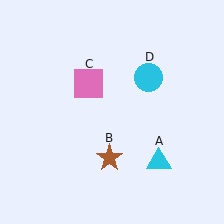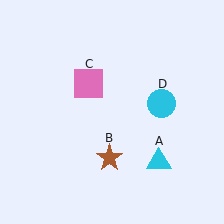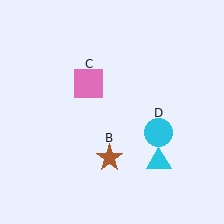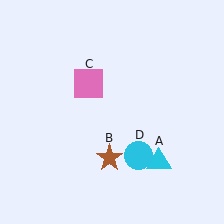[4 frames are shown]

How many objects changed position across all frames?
1 object changed position: cyan circle (object D).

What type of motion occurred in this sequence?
The cyan circle (object D) rotated clockwise around the center of the scene.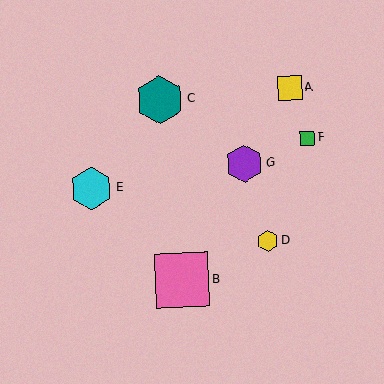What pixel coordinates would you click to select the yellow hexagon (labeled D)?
Click at (268, 241) to select the yellow hexagon D.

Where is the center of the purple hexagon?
The center of the purple hexagon is at (244, 164).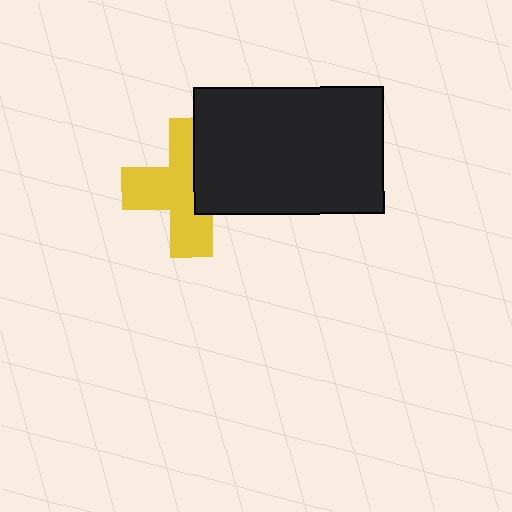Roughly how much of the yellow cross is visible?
About half of it is visible (roughly 61%).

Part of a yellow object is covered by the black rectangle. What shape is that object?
It is a cross.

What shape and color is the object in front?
The object in front is a black rectangle.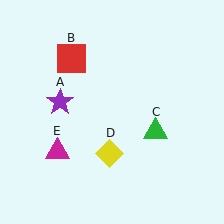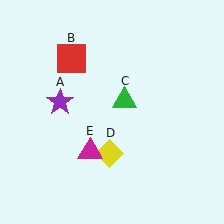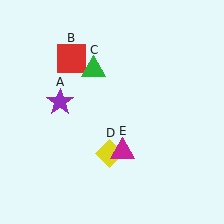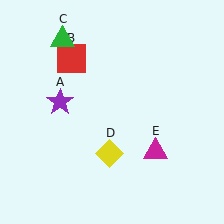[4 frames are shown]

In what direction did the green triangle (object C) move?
The green triangle (object C) moved up and to the left.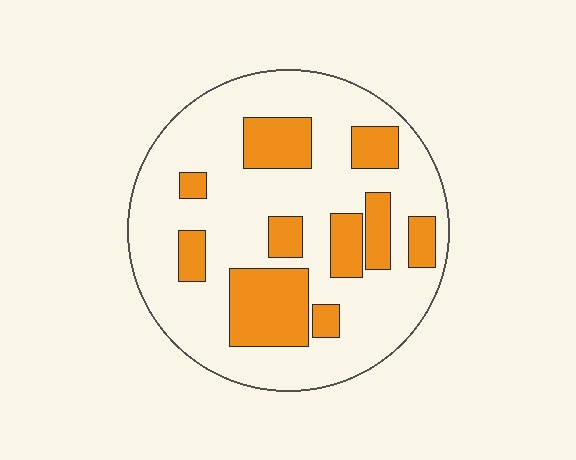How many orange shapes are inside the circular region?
10.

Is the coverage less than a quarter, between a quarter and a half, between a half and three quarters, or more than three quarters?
Between a quarter and a half.